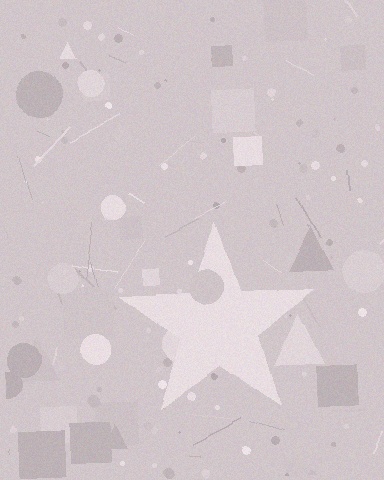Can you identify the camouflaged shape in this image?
The camouflaged shape is a star.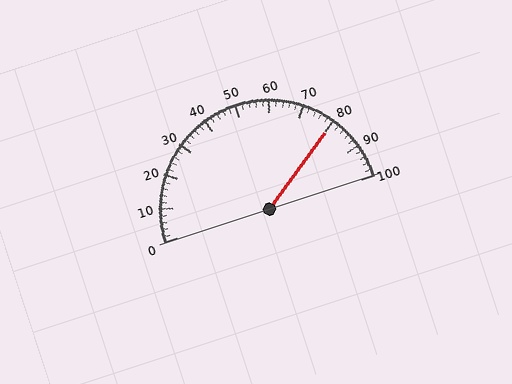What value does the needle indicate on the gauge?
The needle indicates approximately 80.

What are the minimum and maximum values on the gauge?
The gauge ranges from 0 to 100.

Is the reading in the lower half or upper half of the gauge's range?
The reading is in the upper half of the range (0 to 100).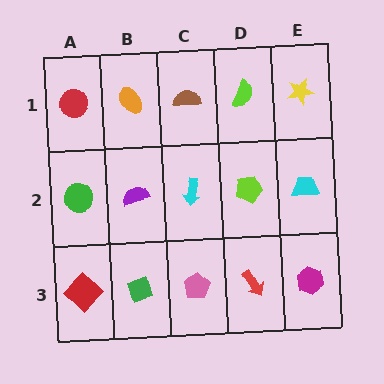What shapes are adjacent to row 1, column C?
A cyan arrow (row 2, column C), an orange ellipse (row 1, column B), a lime semicircle (row 1, column D).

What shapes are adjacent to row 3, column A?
A green circle (row 2, column A), a green diamond (row 3, column B).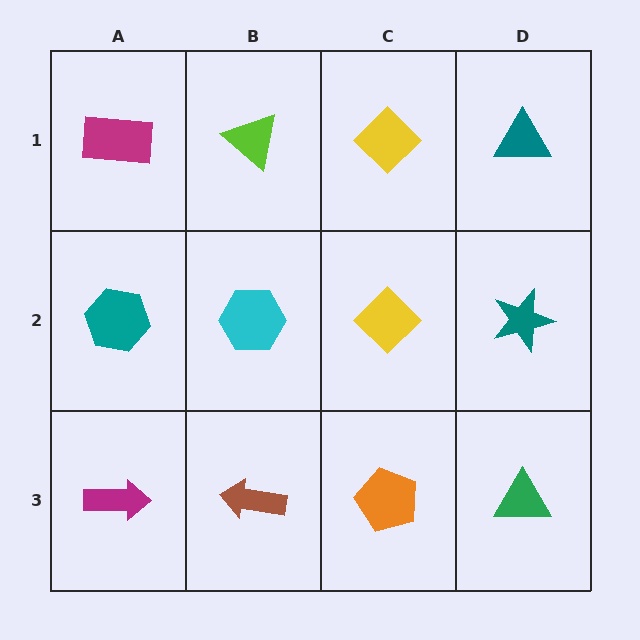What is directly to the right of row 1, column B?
A yellow diamond.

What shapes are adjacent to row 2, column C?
A yellow diamond (row 1, column C), an orange pentagon (row 3, column C), a cyan hexagon (row 2, column B), a teal star (row 2, column D).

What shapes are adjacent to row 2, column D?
A teal triangle (row 1, column D), a green triangle (row 3, column D), a yellow diamond (row 2, column C).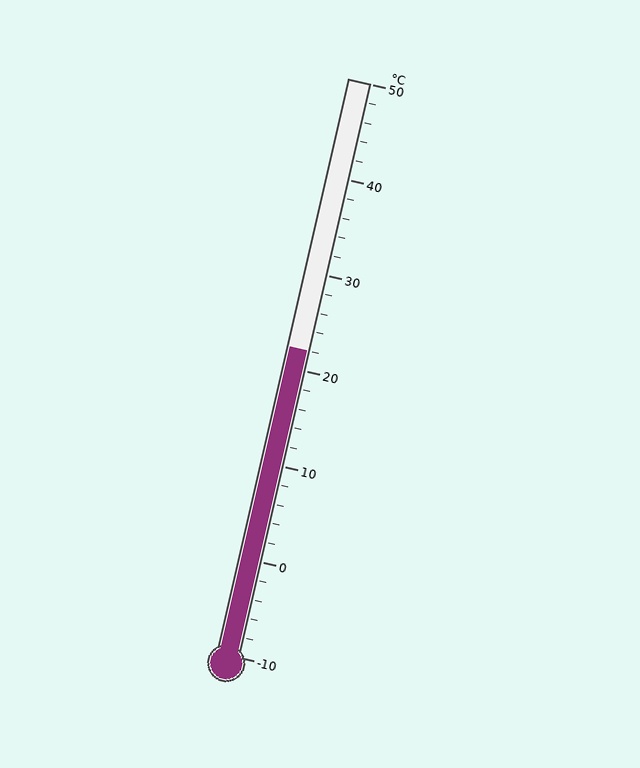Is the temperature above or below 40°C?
The temperature is below 40°C.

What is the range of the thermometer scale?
The thermometer scale ranges from -10°C to 50°C.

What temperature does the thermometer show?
The thermometer shows approximately 22°C.